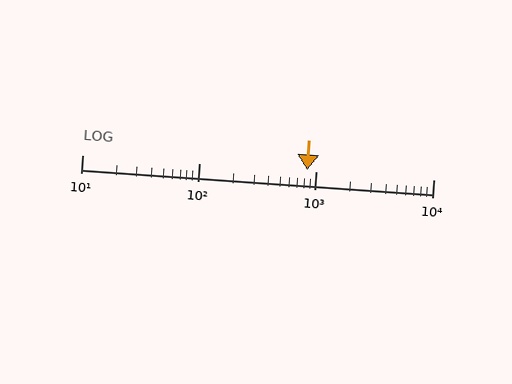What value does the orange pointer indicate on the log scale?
The pointer indicates approximately 830.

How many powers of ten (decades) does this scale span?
The scale spans 3 decades, from 10 to 10000.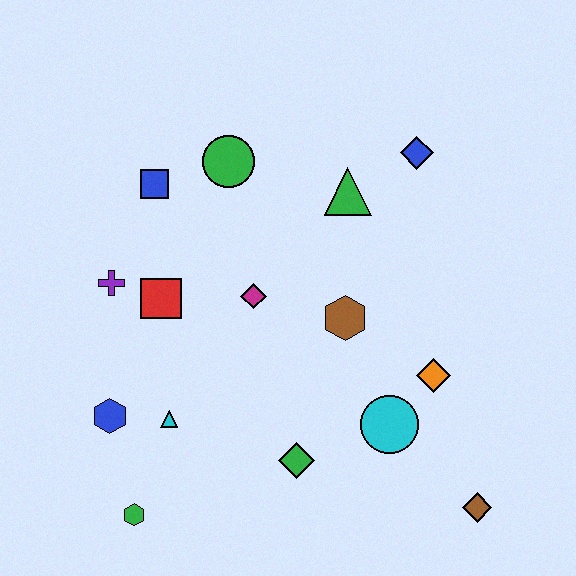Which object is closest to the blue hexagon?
The cyan triangle is closest to the blue hexagon.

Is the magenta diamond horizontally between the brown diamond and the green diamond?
No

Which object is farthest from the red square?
The brown diamond is farthest from the red square.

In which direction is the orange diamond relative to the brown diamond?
The orange diamond is above the brown diamond.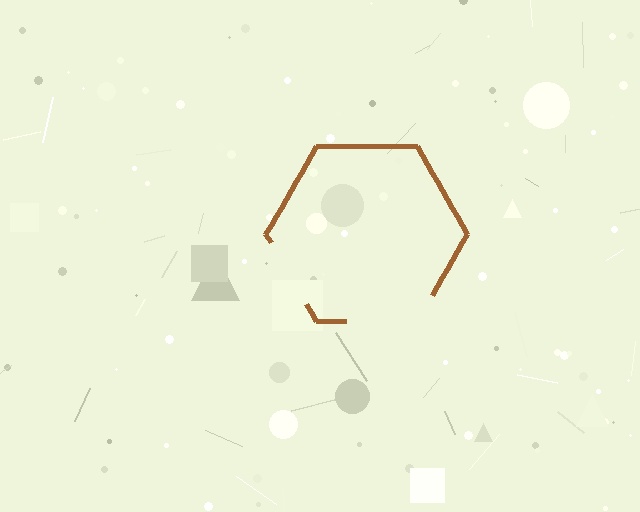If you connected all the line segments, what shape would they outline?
They would outline a hexagon.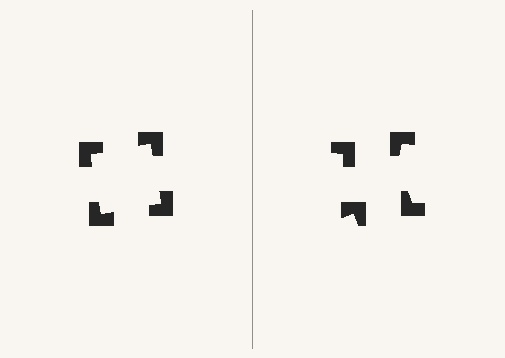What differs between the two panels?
The notched squares are positioned identically on both sides; only the wedge orientations differ. On the left they align to a square; on the right they are misaligned.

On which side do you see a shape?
An illusory square appears on the left side. On the right side the wedge cuts are rotated, so no coherent shape forms.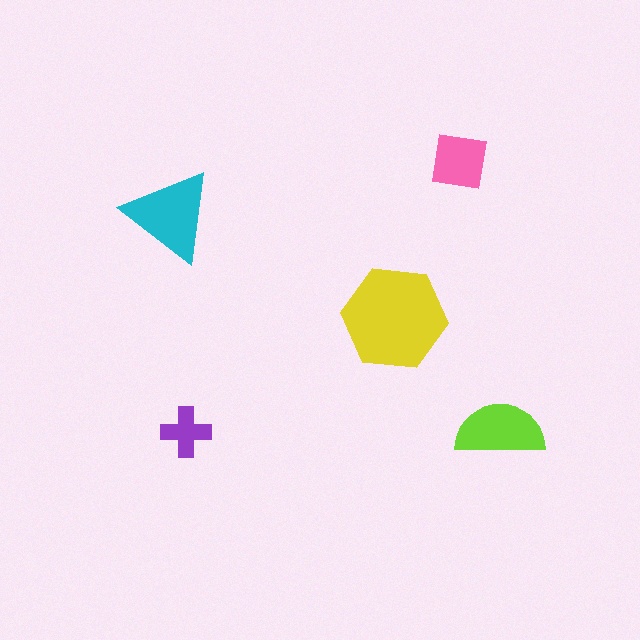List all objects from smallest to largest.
The purple cross, the pink square, the lime semicircle, the cyan triangle, the yellow hexagon.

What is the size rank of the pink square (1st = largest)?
4th.